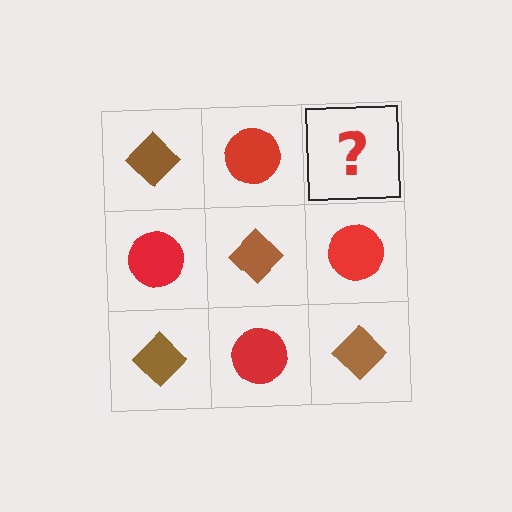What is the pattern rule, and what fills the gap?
The rule is that it alternates brown diamond and red circle in a checkerboard pattern. The gap should be filled with a brown diamond.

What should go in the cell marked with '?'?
The missing cell should contain a brown diamond.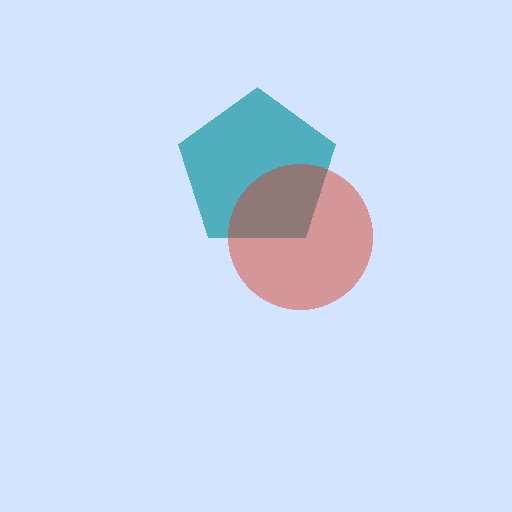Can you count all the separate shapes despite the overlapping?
Yes, there are 2 separate shapes.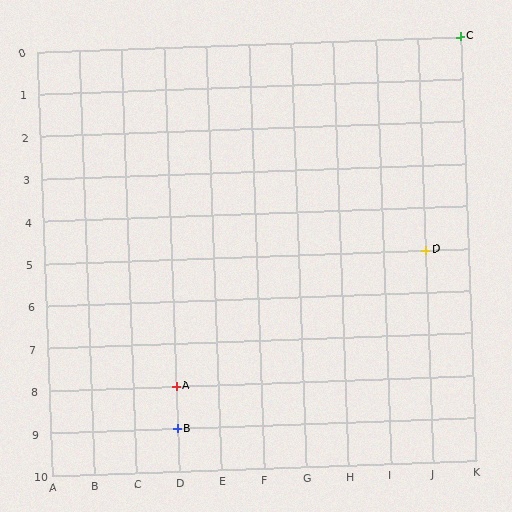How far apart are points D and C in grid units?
Points D and C are 1 column and 5 rows apart (about 5.1 grid units diagonally).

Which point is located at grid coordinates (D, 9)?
Point B is at (D, 9).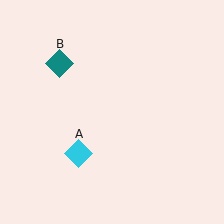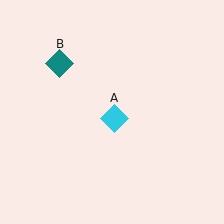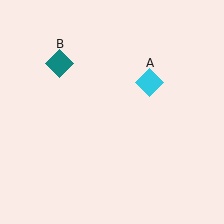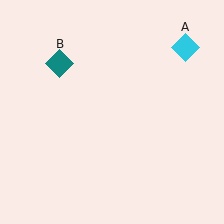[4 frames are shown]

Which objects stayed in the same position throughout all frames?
Teal diamond (object B) remained stationary.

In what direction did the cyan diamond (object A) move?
The cyan diamond (object A) moved up and to the right.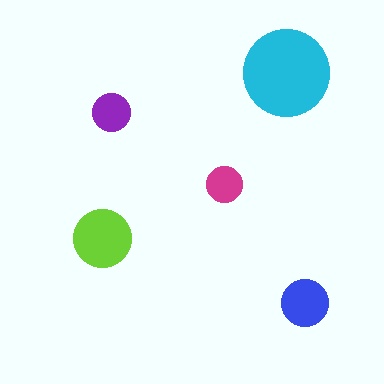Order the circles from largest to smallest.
the cyan one, the lime one, the blue one, the purple one, the magenta one.